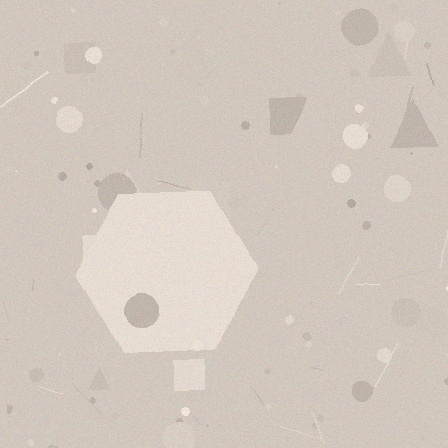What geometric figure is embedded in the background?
A hexagon is embedded in the background.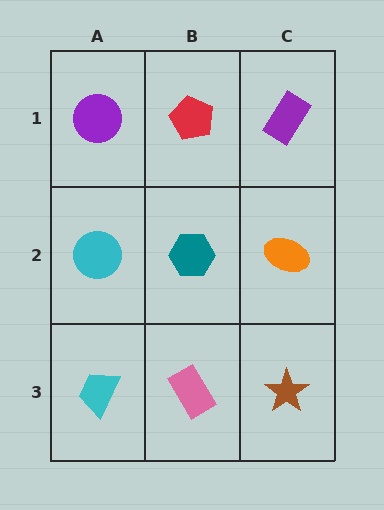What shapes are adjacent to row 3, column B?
A teal hexagon (row 2, column B), a cyan trapezoid (row 3, column A), a brown star (row 3, column C).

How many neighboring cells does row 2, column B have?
4.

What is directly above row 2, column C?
A purple rectangle.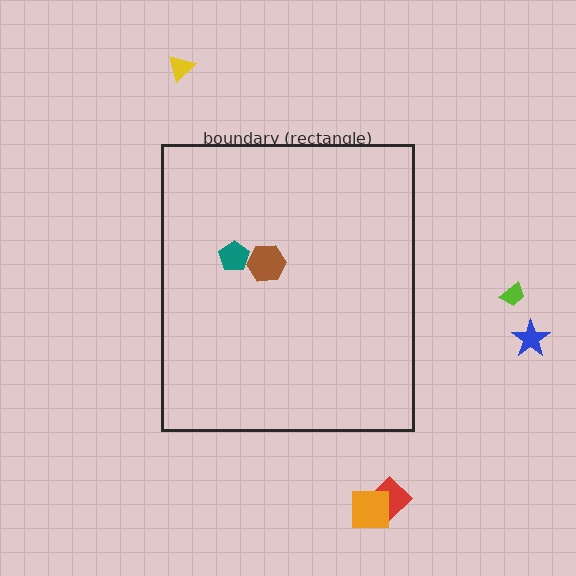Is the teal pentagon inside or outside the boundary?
Inside.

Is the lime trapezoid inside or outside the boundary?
Outside.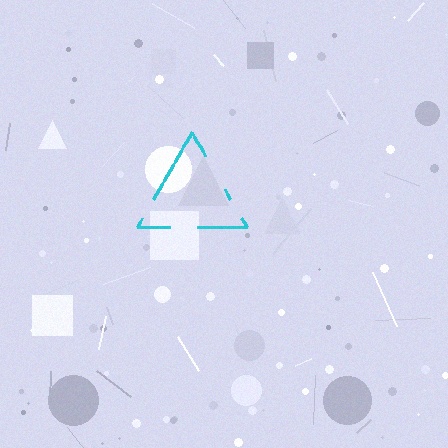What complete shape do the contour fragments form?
The contour fragments form a triangle.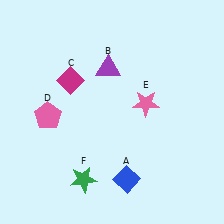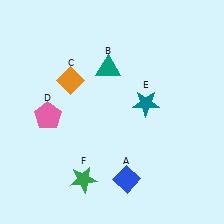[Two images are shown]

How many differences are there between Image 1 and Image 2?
There are 3 differences between the two images.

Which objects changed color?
B changed from purple to teal. C changed from magenta to orange. E changed from pink to teal.